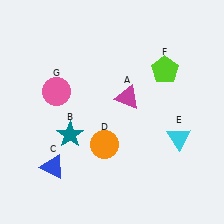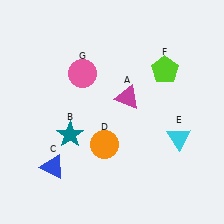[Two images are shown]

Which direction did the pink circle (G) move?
The pink circle (G) moved right.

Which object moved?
The pink circle (G) moved right.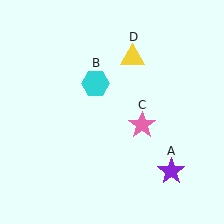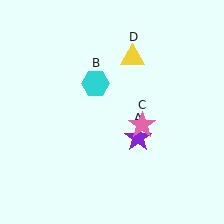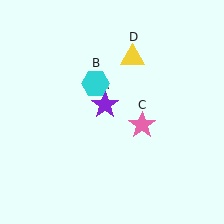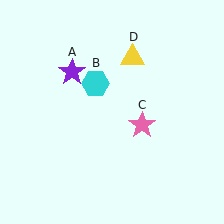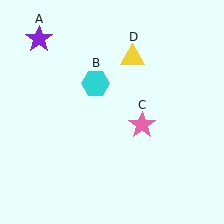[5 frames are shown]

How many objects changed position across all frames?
1 object changed position: purple star (object A).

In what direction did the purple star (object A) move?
The purple star (object A) moved up and to the left.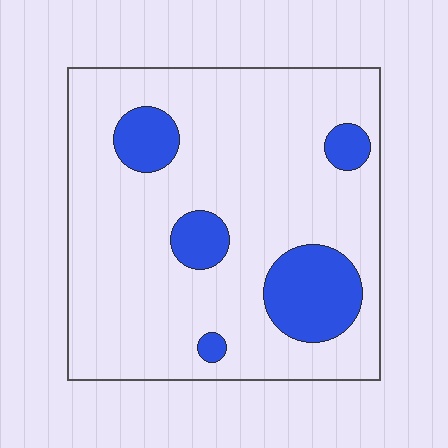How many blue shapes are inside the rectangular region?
5.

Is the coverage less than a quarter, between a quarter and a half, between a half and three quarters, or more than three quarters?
Less than a quarter.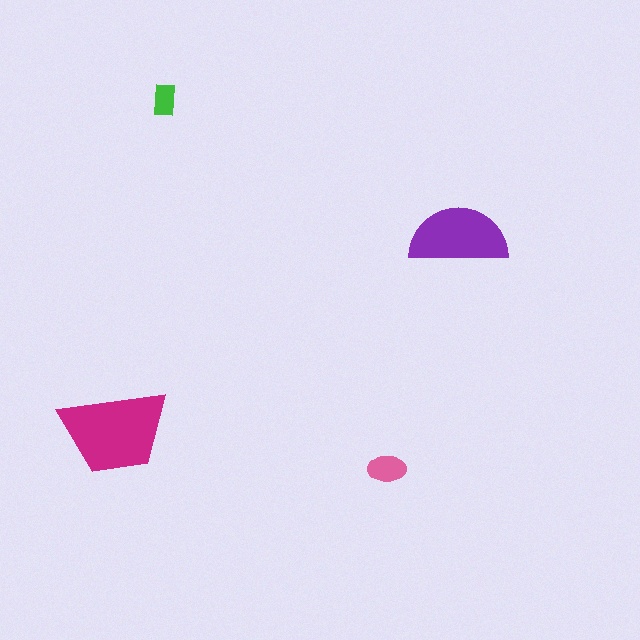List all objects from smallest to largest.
The green rectangle, the pink ellipse, the purple semicircle, the magenta trapezoid.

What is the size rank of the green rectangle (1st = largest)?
4th.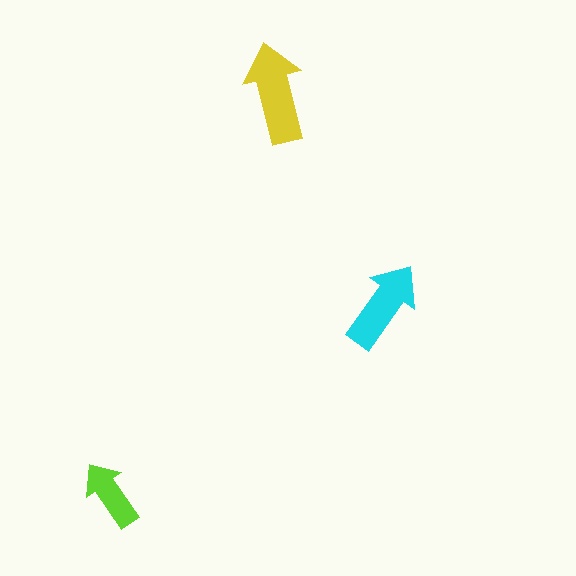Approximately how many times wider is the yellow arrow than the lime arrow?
About 1.5 times wider.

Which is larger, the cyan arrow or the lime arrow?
The cyan one.